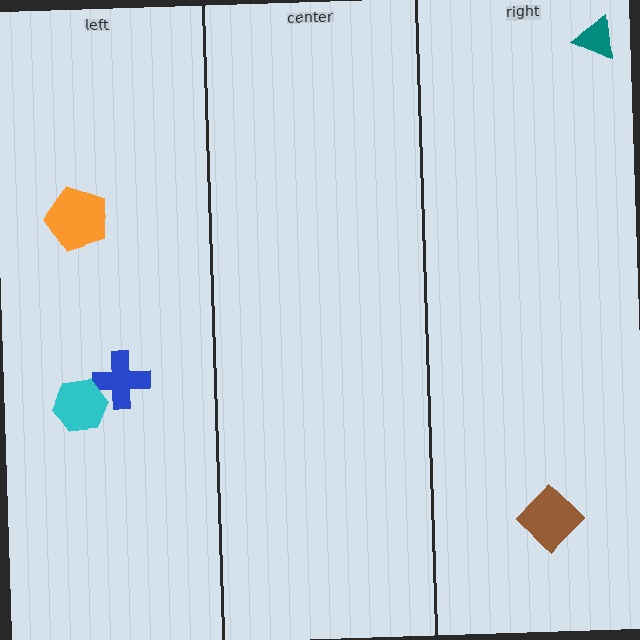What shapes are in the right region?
The brown diamond, the teal triangle.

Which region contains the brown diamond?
The right region.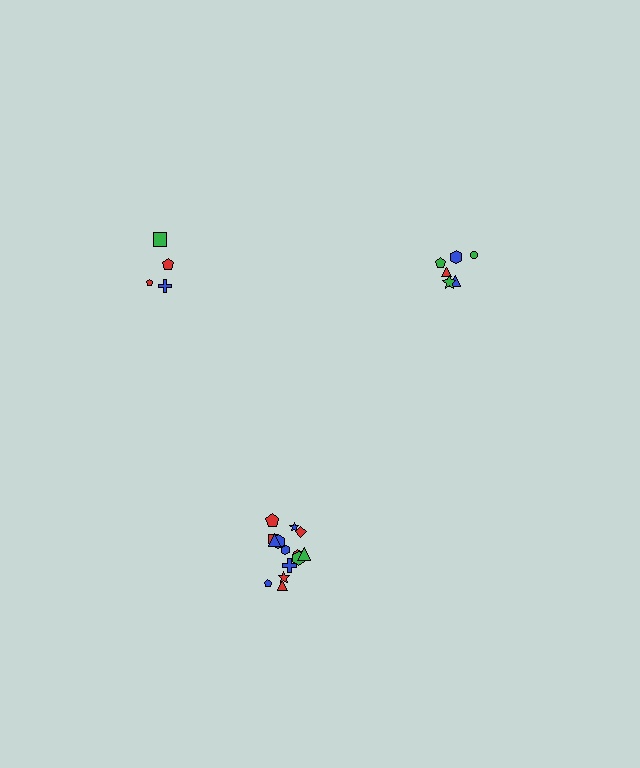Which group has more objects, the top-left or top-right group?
The top-right group.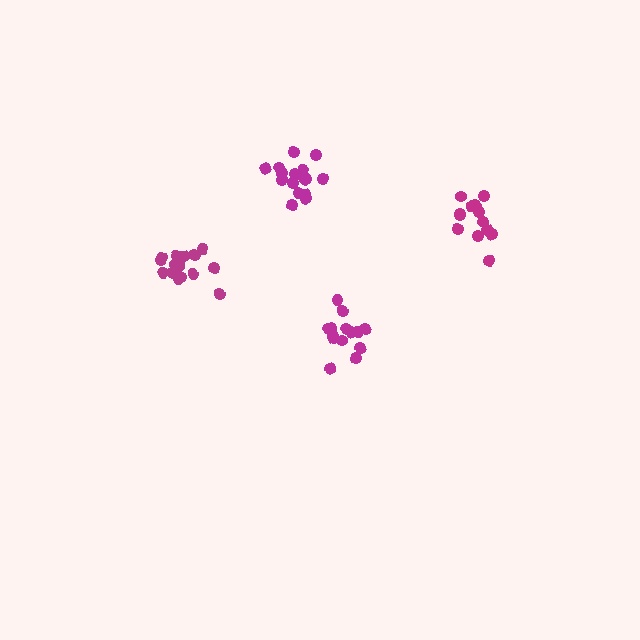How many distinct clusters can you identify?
There are 4 distinct clusters.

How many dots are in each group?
Group 1: 17 dots, Group 2: 16 dots, Group 3: 14 dots, Group 4: 13 dots (60 total).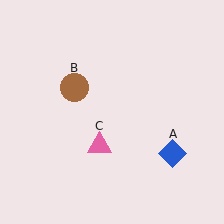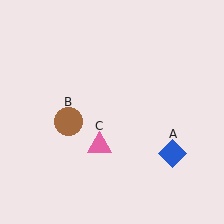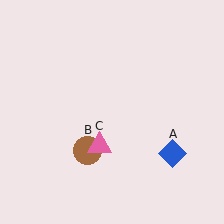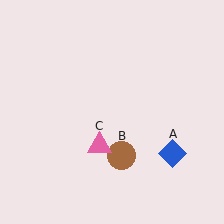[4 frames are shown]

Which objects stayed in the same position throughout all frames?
Blue diamond (object A) and pink triangle (object C) remained stationary.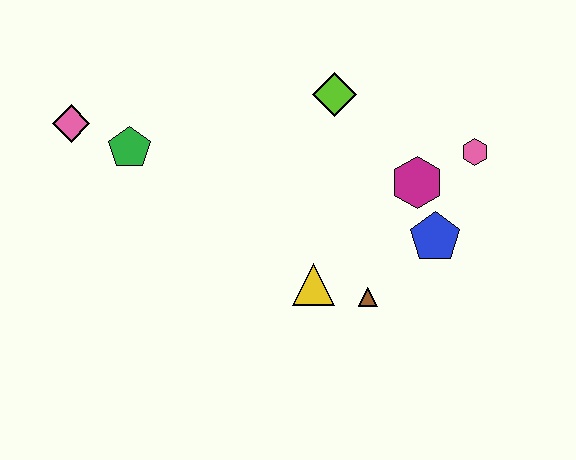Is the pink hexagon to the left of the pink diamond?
No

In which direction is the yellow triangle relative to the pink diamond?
The yellow triangle is to the right of the pink diamond.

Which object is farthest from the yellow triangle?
The pink diamond is farthest from the yellow triangle.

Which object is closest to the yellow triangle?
The brown triangle is closest to the yellow triangle.